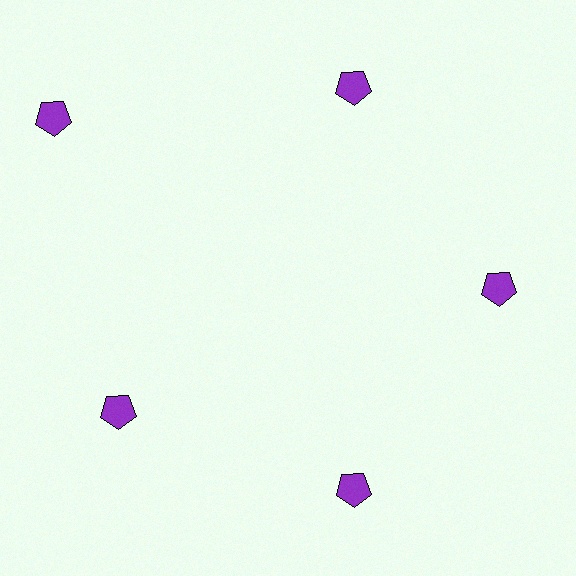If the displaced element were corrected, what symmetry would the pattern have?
It would have 5-fold rotational symmetry — the pattern would map onto itself every 72 degrees.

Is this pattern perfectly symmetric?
No. The 5 purple pentagons are arranged in a ring, but one element near the 10 o'clock position is pushed outward from the center, breaking the 5-fold rotational symmetry.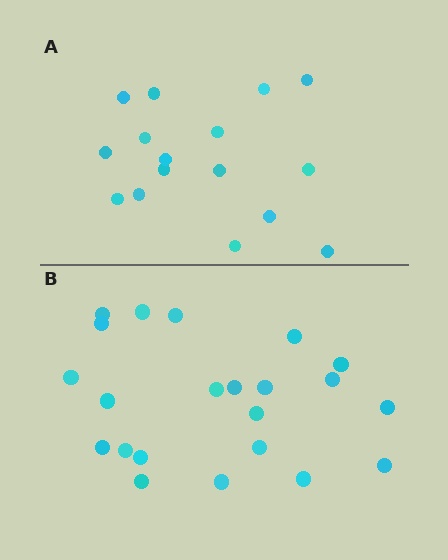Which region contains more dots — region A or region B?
Region B (the bottom region) has more dots.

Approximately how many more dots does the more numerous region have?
Region B has about 6 more dots than region A.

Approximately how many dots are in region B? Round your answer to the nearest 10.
About 20 dots. (The exact count is 22, which rounds to 20.)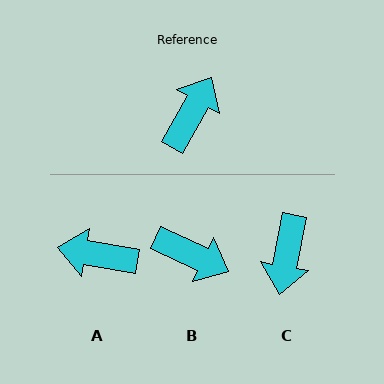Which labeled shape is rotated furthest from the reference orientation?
C, about 161 degrees away.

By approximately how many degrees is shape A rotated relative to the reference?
Approximately 109 degrees counter-clockwise.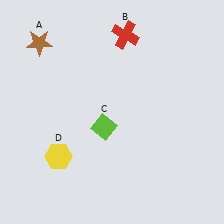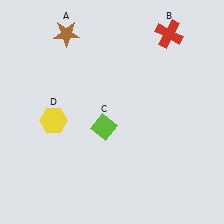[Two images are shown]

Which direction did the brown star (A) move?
The brown star (A) moved right.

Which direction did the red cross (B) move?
The red cross (B) moved right.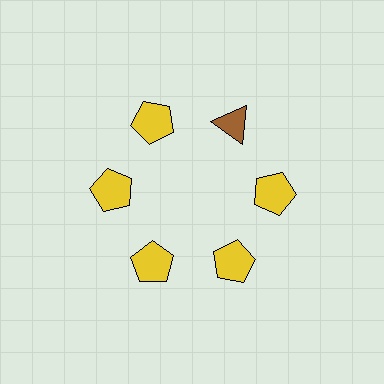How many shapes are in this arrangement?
There are 6 shapes arranged in a ring pattern.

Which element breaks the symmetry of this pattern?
The brown triangle at roughly the 1 o'clock position breaks the symmetry. All other shapes are yellow pentagons.